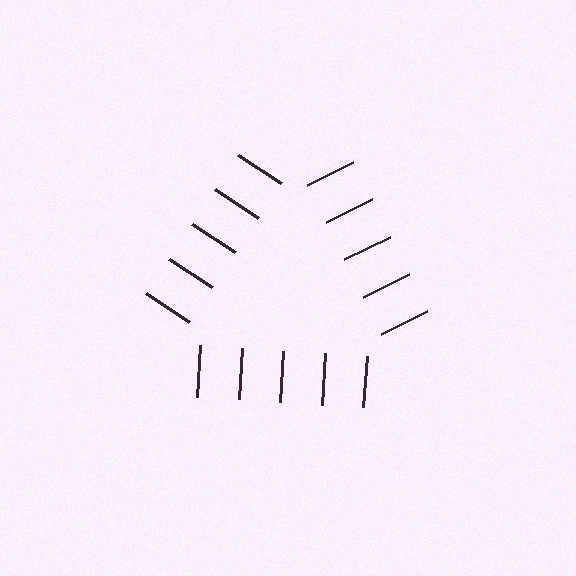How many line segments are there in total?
15 — 5 along each of the 3 edges.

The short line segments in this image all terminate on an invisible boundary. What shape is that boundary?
An illusory triangle — the line segments terminate on its edges but no continuous stroke is drawn.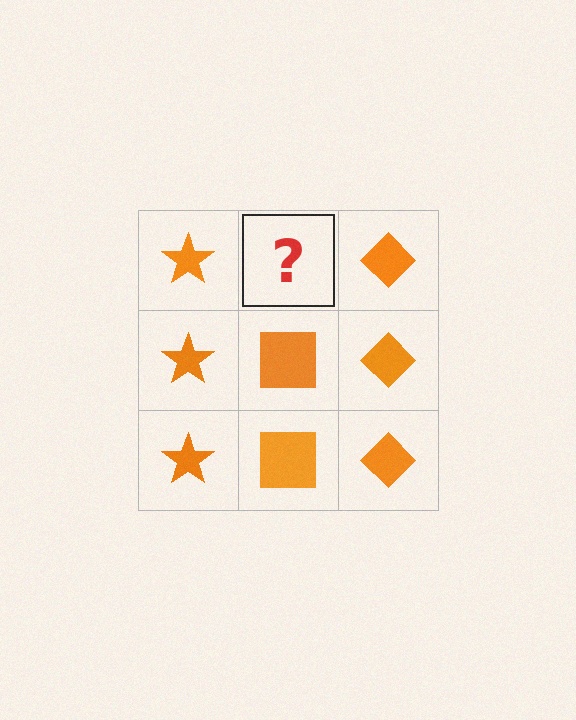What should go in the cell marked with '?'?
The missing cell should contain an orange square.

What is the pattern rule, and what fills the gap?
The rule is that each column has a consistent shape. The gap should be filled with an orange square.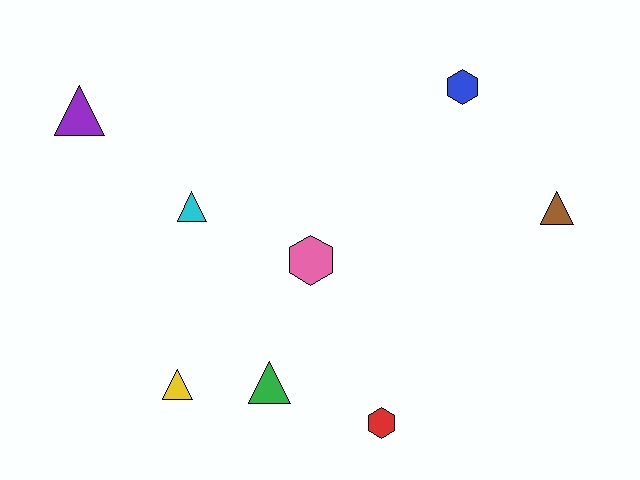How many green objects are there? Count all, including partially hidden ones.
There is 1 green object.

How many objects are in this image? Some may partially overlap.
There are 8 objects.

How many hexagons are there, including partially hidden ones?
There are 3 hexagons.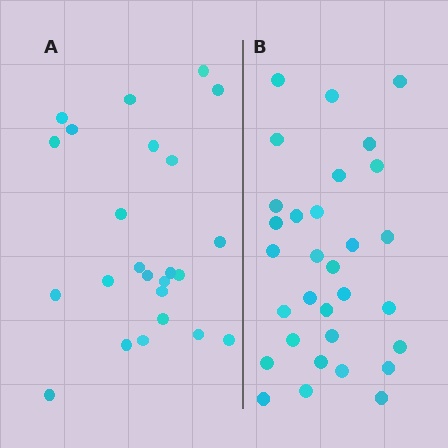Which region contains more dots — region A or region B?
Region B (the right region) has more dots.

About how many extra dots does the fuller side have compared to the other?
Region B has roughly 8 or so more dots than region A.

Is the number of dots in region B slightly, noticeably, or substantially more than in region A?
Region B has noticeably more, but not dramatically so. The ratio is roughly 1.3 to 1.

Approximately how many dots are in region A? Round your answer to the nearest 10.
About 20 dots. (The exact count is 24, which rounds to 20.)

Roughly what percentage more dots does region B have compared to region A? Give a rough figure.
About 30% more.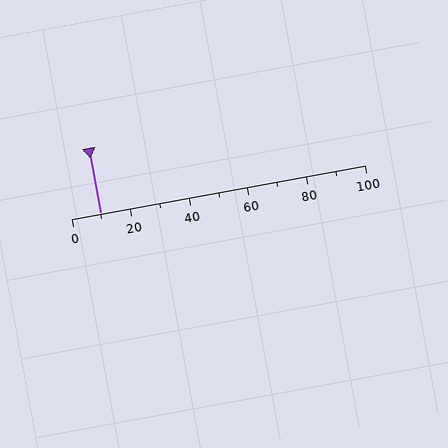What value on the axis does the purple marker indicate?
The marker indicates approximately 10.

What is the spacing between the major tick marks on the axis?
The major ticks are spaced 20 apart.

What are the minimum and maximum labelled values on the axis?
The axis runs from 0 to 100.